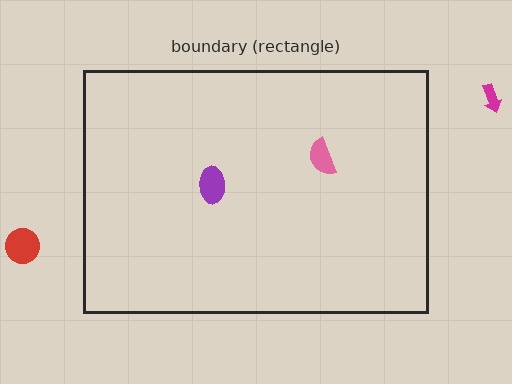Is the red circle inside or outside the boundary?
Outside.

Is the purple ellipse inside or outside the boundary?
Inside.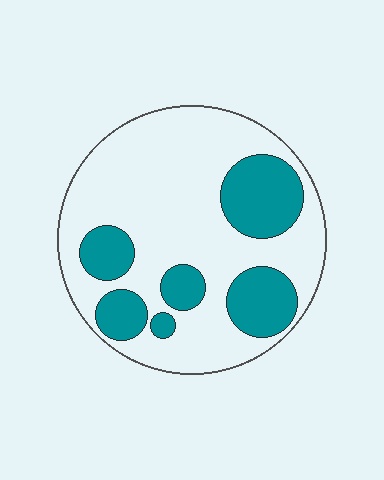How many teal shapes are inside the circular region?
6.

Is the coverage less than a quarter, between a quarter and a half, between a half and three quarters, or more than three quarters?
Between a quarter and a half.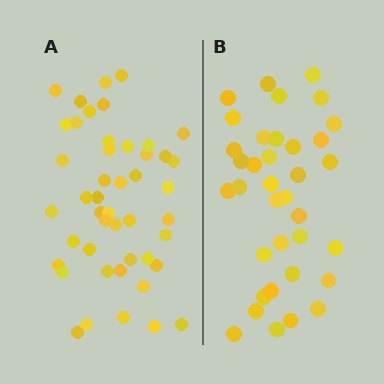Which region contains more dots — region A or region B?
Region A (the left region) has more dots.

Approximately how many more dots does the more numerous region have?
Region A has roughly 10 or so more dots than region B.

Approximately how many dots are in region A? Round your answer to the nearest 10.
About 50 dots. (The exact count is 46, which rounds to 50.)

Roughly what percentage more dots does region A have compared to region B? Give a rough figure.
About 30% more.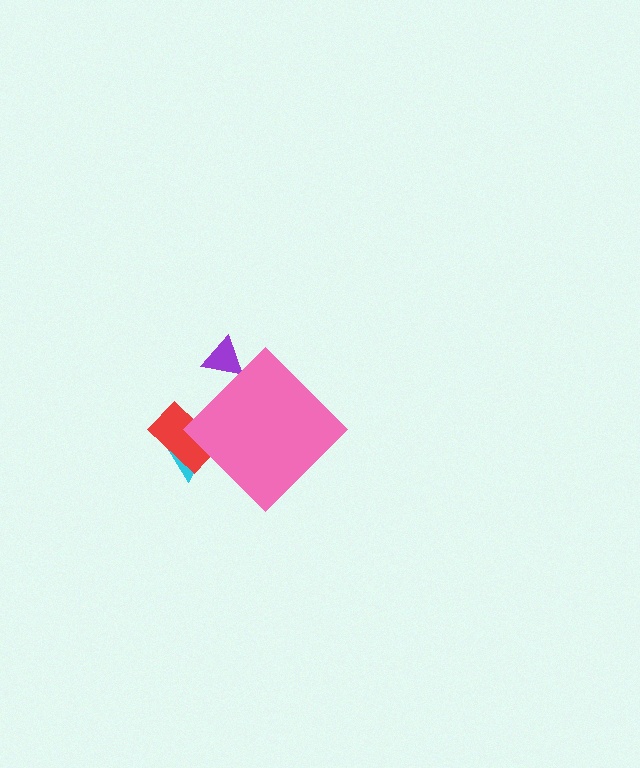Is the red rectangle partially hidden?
Yes, the red rectangle is partially hidden behind the pink diamond.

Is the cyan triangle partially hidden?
Yes, the cyan triangle is partially hidden behind the pink diamond.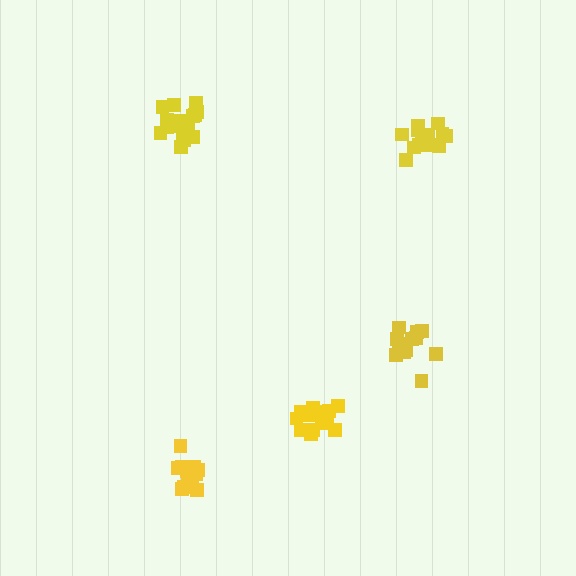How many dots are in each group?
Group 1: 13 dots, Group 2: 15 dots, Group 3: 15 dots, Group 4: 19 dots, Group 5: 15 dots (77 total).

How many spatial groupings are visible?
There are 5 spatial groupings.